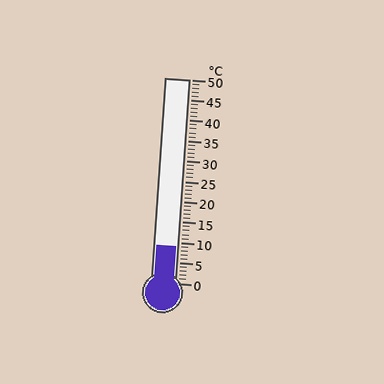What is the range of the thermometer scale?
The thermometer scale ranges from 0°C to 50°C.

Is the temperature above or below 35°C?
The temperature is below 35°C.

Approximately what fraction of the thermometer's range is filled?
The thermometer is filled to approximately 20% of its range.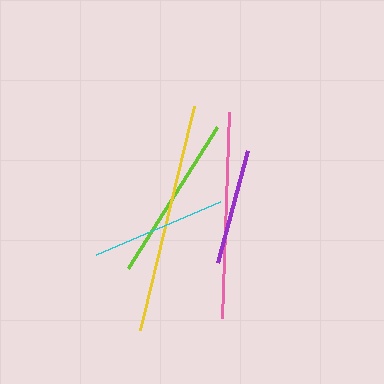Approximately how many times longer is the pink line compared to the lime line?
The pink line is approximately 1.2 times the length of the lime line.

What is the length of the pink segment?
The pink segment is approximately 206 pixels long.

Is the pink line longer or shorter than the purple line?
The pink line is longer than the purple line.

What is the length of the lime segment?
The lime segment is approximately 167 pixels long.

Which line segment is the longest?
The yellow line is the longest at approximately 230 pixels.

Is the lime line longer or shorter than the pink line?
The pink line is longer than the lime line.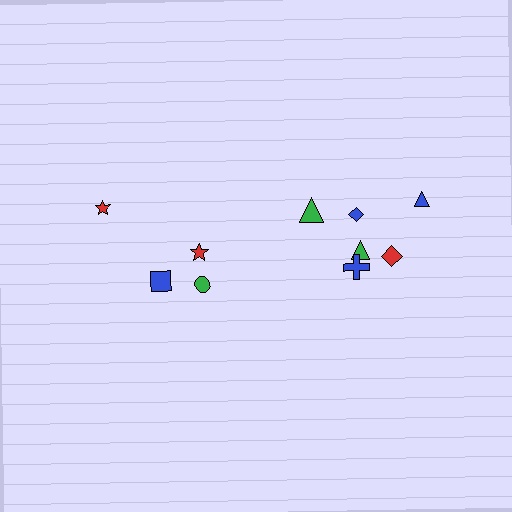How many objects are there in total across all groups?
There are 10 objects.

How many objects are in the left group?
There are 4 objects.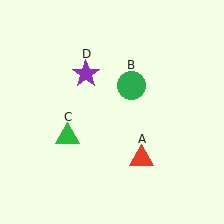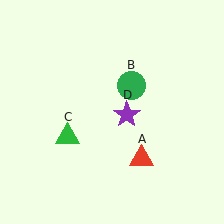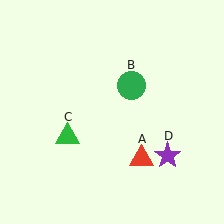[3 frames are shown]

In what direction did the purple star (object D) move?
The purple star (object D) moved down and to the right.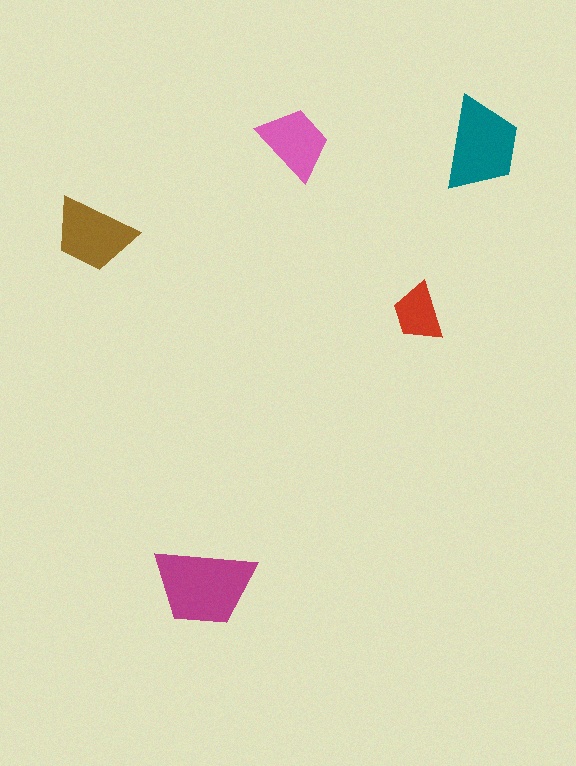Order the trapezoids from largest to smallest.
the magenta one, the teal one, the brown one, the pink one, the red one.